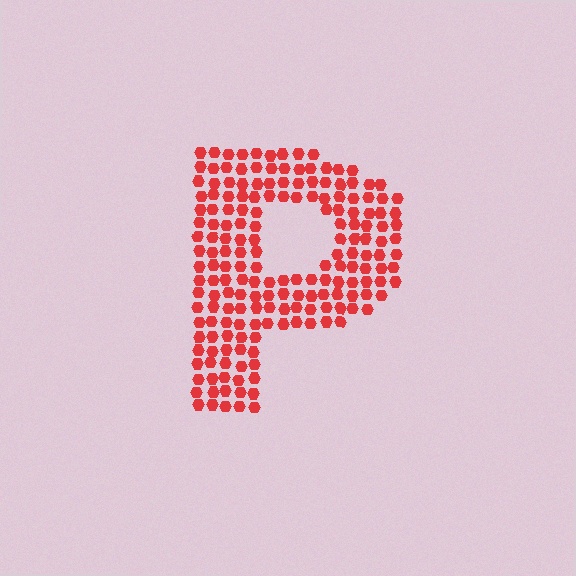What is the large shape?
The large shape is the letter P.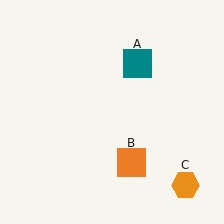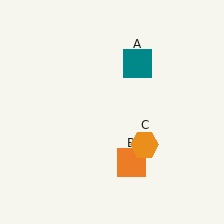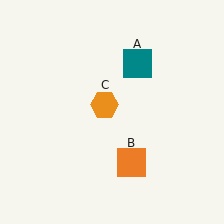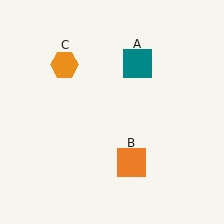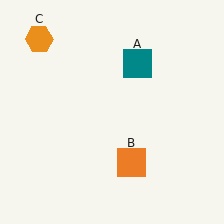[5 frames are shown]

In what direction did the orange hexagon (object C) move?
The orange hexagon (object C) moved up and to the left.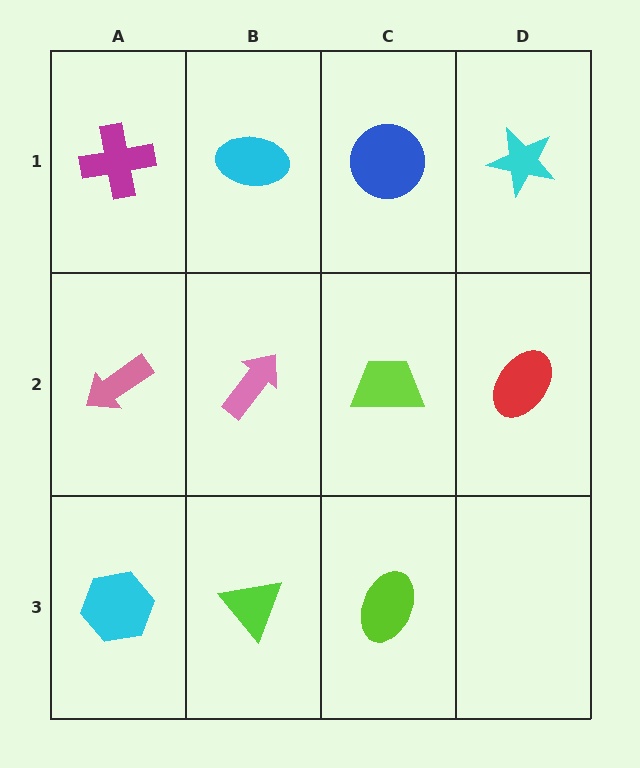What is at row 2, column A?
A pink arrow.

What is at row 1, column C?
A blue circle.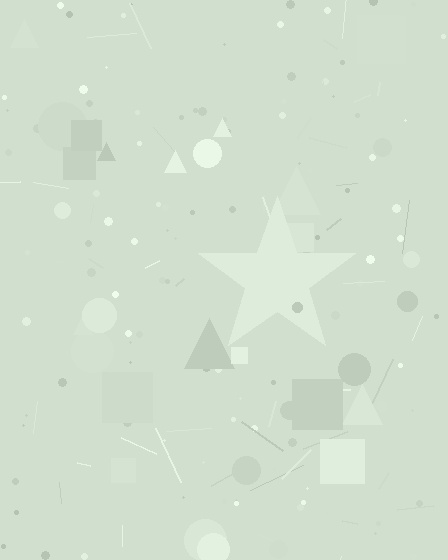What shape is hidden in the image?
A star is hidden in the image.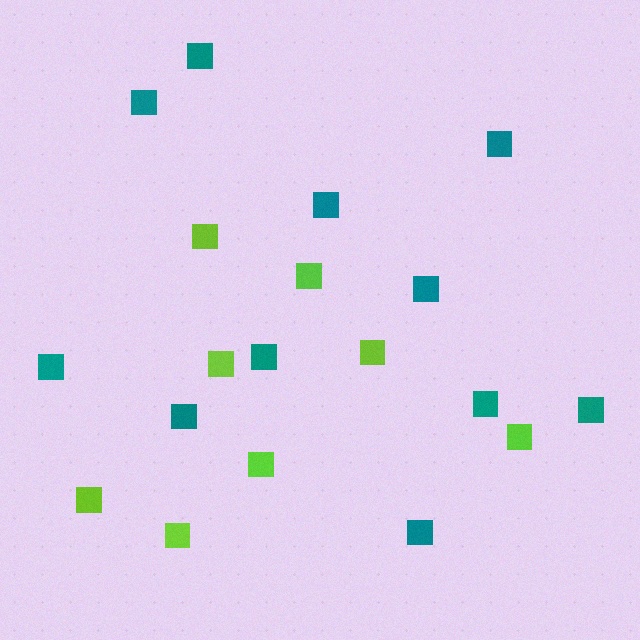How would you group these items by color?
There are 2 groups: one group of lime squares (8) and one group of teal squares (11).